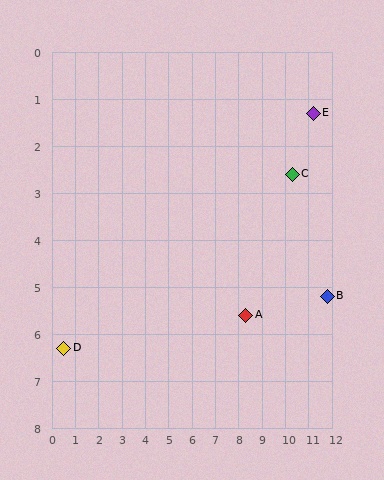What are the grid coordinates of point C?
Point C is at approximately (10.3, 2.6).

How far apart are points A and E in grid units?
Points A and E are about 5.2 grid units apart.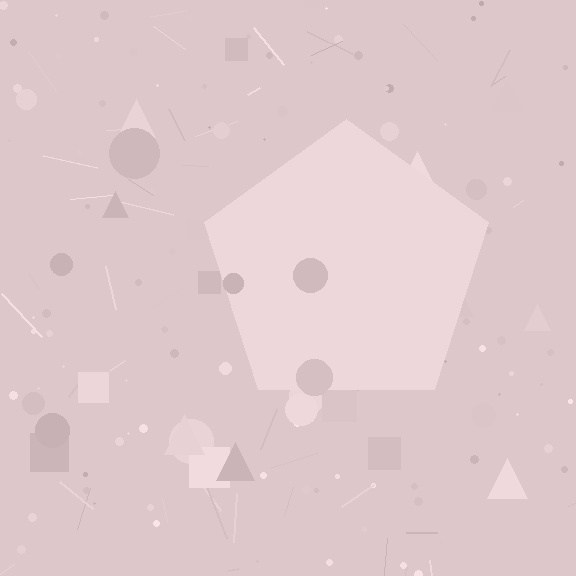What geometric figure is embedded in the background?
A pentagon is embedded in the background.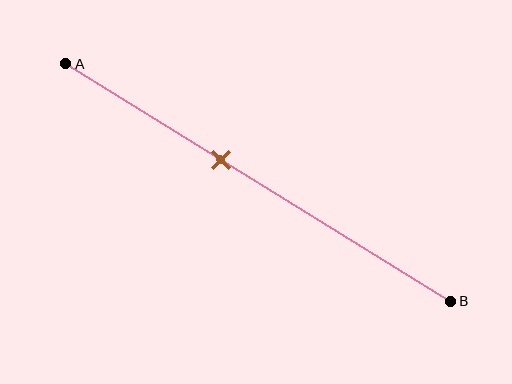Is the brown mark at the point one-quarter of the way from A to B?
No, the mark is at about 40% from A, not at the 25% one-quarter point.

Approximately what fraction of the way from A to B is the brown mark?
The brown mark is approximately 40% of the way from A to B.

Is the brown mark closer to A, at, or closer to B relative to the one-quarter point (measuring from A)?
The brown mark is closer to point B than the one-quarter point of segment AB.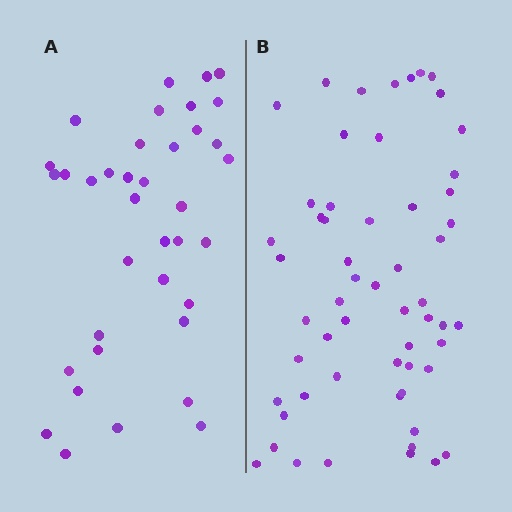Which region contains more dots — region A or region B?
Region B (the right region) has more dots.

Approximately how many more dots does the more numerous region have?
Region B has approximately 20 more dots than region A.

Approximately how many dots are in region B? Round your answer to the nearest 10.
About 60 dots. (The exact count is 57, which rounds to 60.)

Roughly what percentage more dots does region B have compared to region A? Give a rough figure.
About 55% more.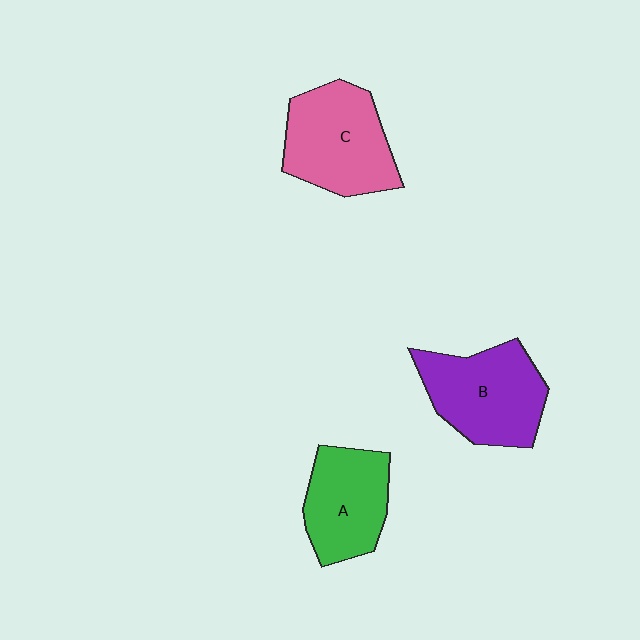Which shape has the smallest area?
Shape A (green).